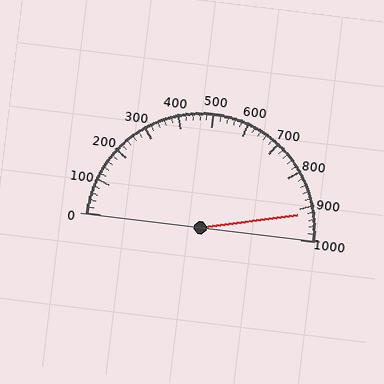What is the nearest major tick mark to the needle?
The nearest major tick mark is 900.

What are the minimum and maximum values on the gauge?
The gauge ranges from 0 to 1000.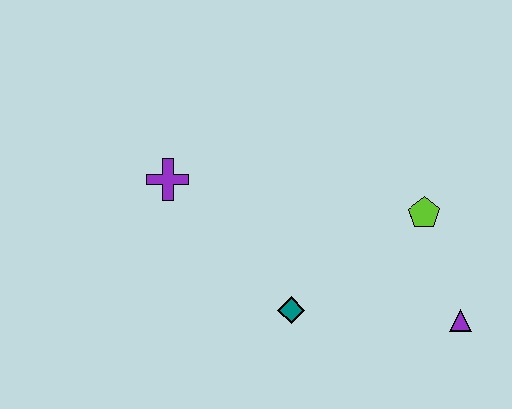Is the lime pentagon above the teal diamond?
Yes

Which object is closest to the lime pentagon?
The purple triangle is closest to the lime pentagon.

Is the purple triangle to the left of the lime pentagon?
No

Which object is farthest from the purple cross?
The purple triangle is farthest from the purple cross.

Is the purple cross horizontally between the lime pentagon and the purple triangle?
No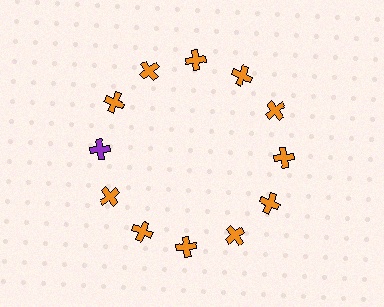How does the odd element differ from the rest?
It has a different color: purple instead of orange.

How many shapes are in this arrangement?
There are 12 shapes arranged in a ring pattern.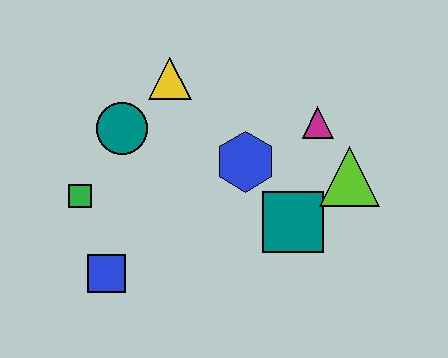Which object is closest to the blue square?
The green square is closest to the blue square.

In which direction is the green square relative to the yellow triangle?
The green square is below the yellow triangle.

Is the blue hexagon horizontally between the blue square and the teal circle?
No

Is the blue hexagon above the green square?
Yes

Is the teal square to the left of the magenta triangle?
Yes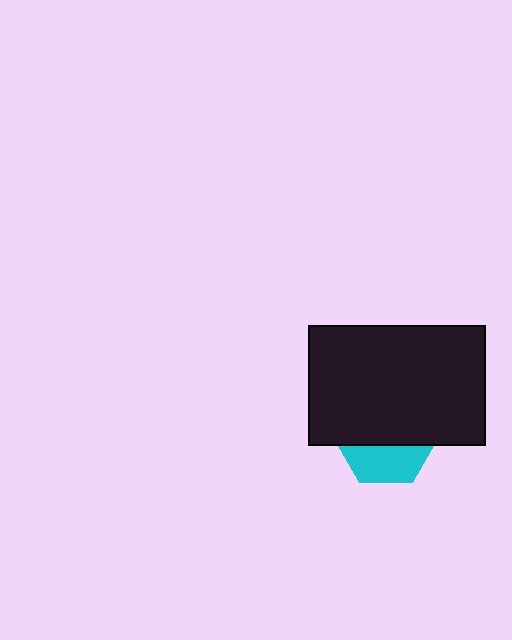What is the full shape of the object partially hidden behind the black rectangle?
The partially hidden object is a cyan hexagon.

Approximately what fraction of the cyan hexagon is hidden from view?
Roughly 61% of the cyan hexagon is hidden behind the black rectangle.